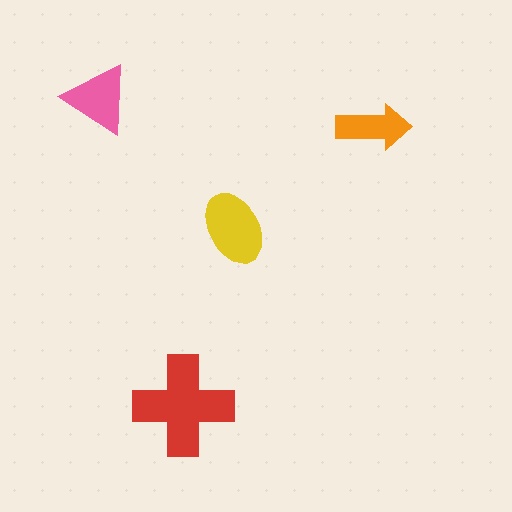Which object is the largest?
The red cross.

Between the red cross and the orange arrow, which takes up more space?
The red cross.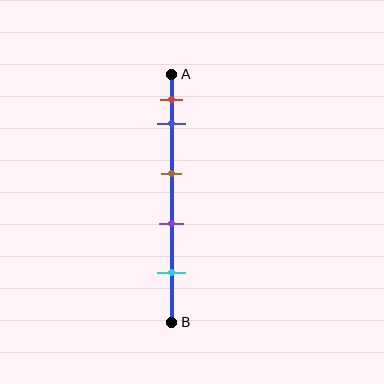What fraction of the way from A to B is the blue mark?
The blue mark is approximately 20% (0.2) of the way from A to B.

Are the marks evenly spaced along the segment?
No, the marks are not evenly spaced.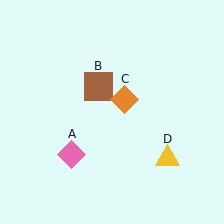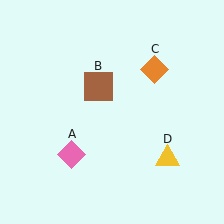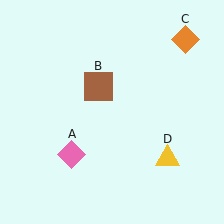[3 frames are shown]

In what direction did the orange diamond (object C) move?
The orange diamond (object C) moved up and to the right.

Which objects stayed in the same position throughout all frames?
Pink diamond (object A) and brown square (object B) and yellow triangle (object D) remained stationary.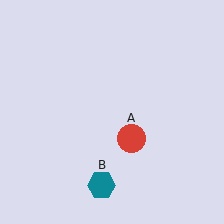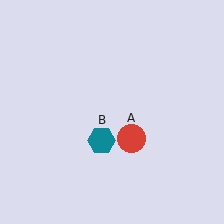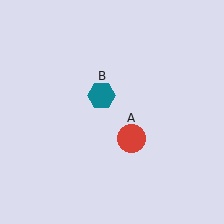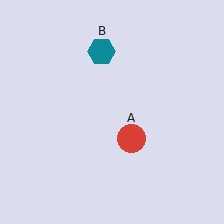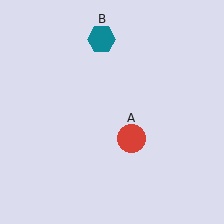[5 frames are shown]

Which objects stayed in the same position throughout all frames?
Red circle (object A) remained stationary.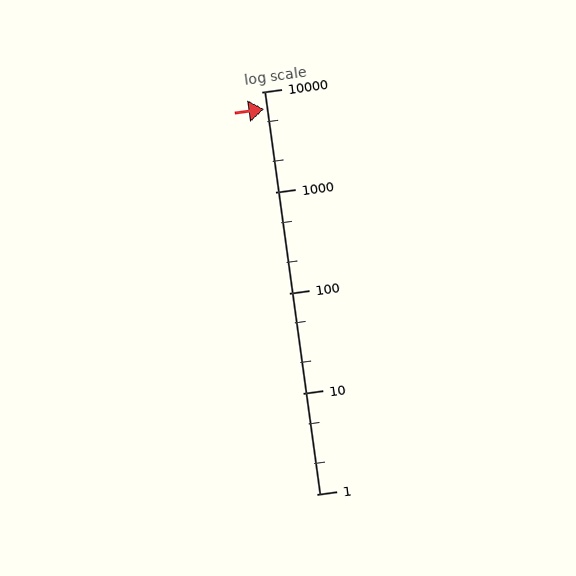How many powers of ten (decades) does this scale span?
The scale spans 4 decades, from 1 to 10000.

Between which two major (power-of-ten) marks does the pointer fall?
The pointer is between 1000 and 10000.